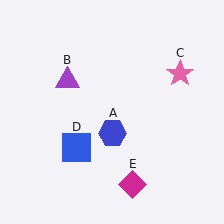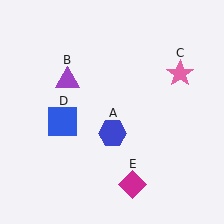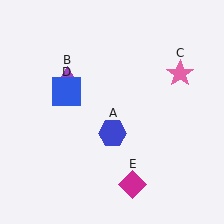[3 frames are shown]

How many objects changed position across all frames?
1 object changed position: blue square (object D).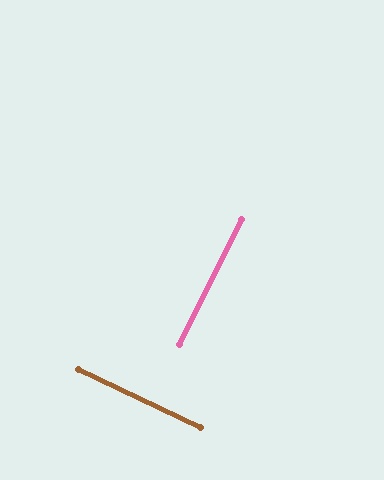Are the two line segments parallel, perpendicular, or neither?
Perpendicular — they meet at approximately 89°.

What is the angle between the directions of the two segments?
Approximately 89 degrees.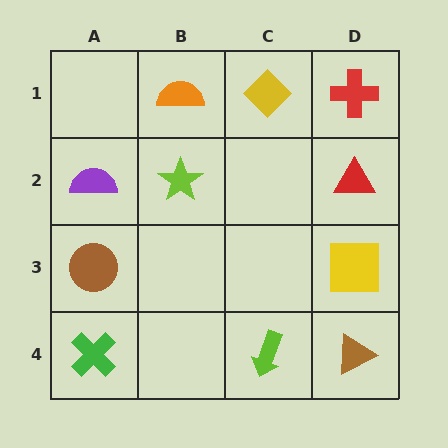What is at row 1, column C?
A yellow diamond.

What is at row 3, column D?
A yellow square.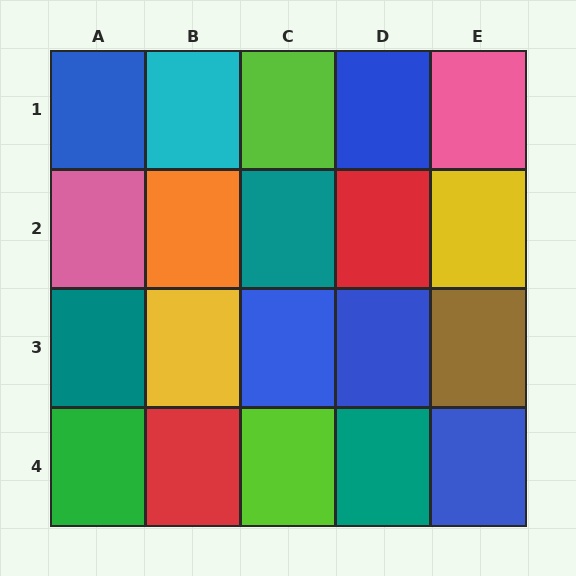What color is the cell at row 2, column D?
Red.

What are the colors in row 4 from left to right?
Green, red, lime, teal, blue.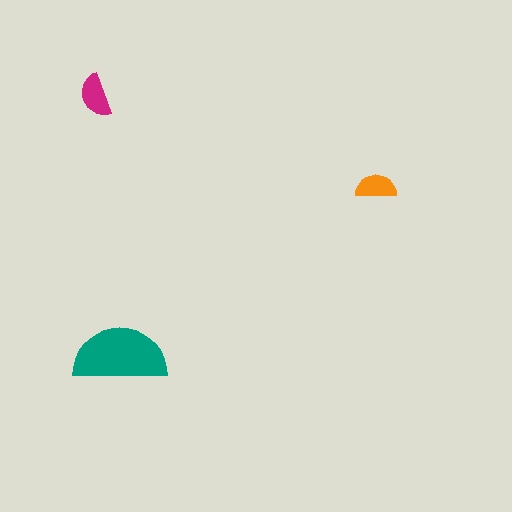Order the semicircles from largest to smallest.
the teal one, the magenta one, the orange one.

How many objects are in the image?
There are 3 objects in the image.